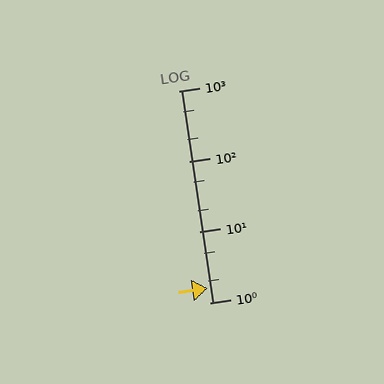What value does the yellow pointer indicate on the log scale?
The pointer indicates approximately 1.6.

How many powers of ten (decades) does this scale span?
The scale spans 3 decades, from 1 to 1000.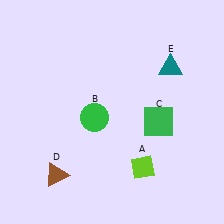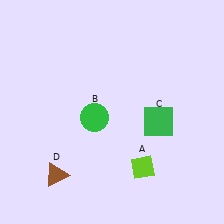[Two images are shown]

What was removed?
The teal triangle (E) was removed in Image 2.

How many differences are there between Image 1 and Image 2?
There is 1 difference between the two images.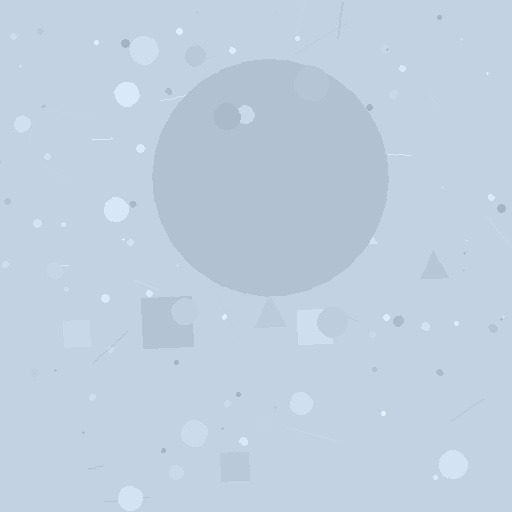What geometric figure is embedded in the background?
A circle is embedded in the background.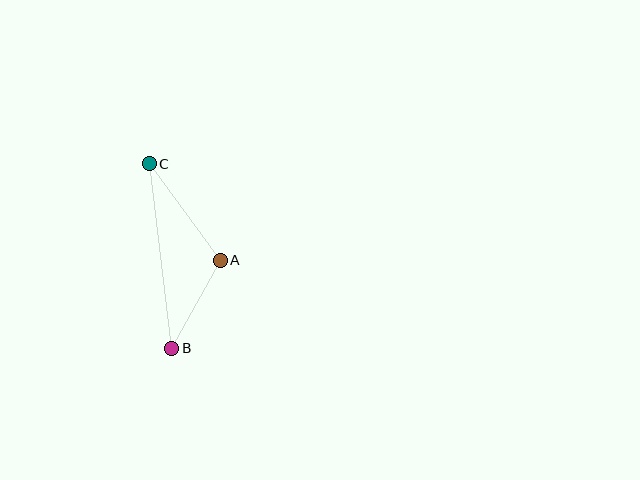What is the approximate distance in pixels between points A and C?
The distance between A and C is approximately 120 pixels.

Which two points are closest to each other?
Points A and B are closest to each other.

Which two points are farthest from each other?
Points B and C are farthest from each other.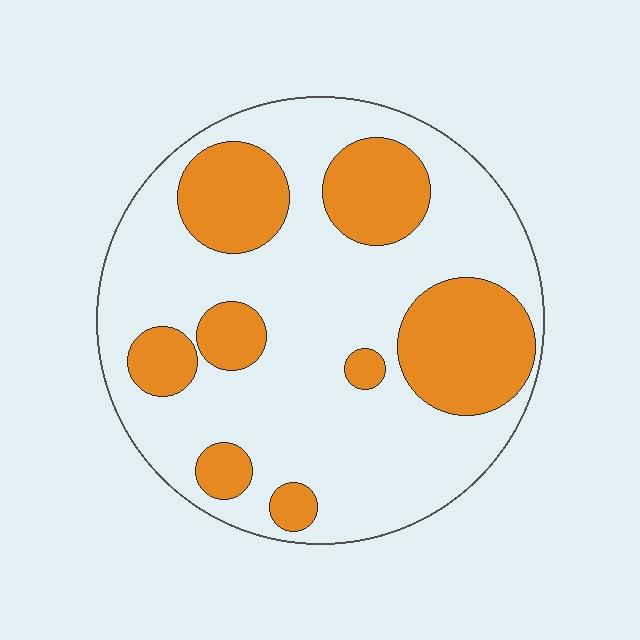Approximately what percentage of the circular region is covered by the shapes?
Approximately 30%.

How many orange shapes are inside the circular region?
8.